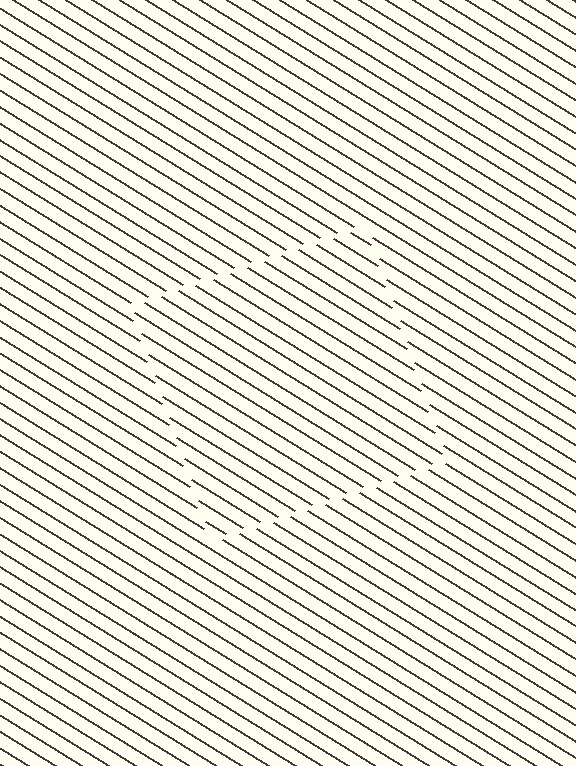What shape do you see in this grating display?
An illusory square. The interior of the shape contains the same grating, shifted by half a period — the contour is defined by the phase discontinuity where line-ends from the inner and outer gratings abut.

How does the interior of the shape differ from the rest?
The interior of the shape contains the same grating, shifted by half a period — the contour is defined by the phase discontinuity where line-ends from the inner and outer gratings abut.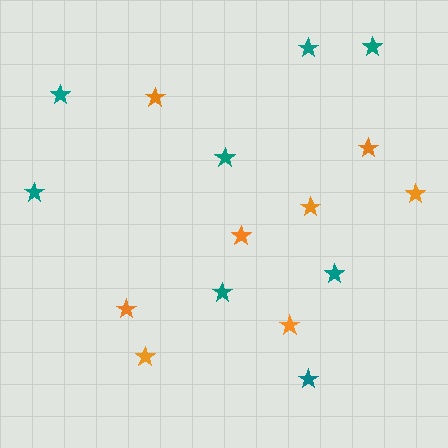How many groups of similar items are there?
There are 2 groups: one group of orange stars (8) and one group of teal stars (8).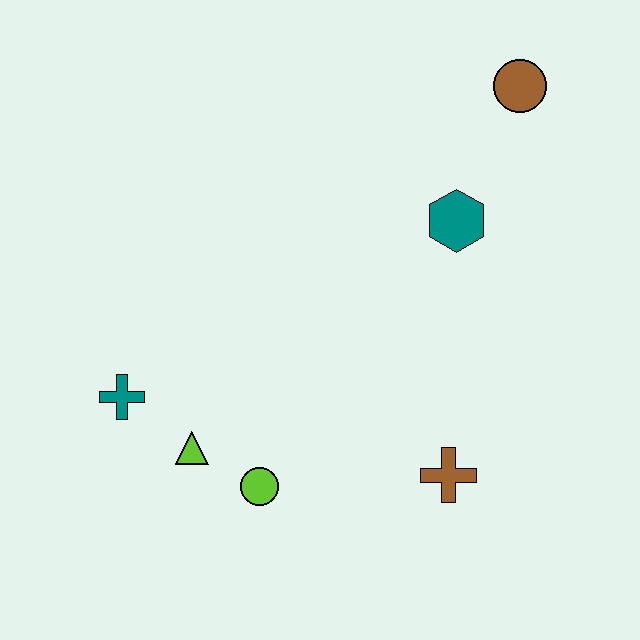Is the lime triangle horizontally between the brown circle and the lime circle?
No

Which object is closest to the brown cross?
The lime circle is closest to the brown cross.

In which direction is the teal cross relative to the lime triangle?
The teal cross is to the left of the lime triangle.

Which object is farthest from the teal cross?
The brown circle is farthest from the teal cross.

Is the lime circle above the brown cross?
No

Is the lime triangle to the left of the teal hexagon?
Yes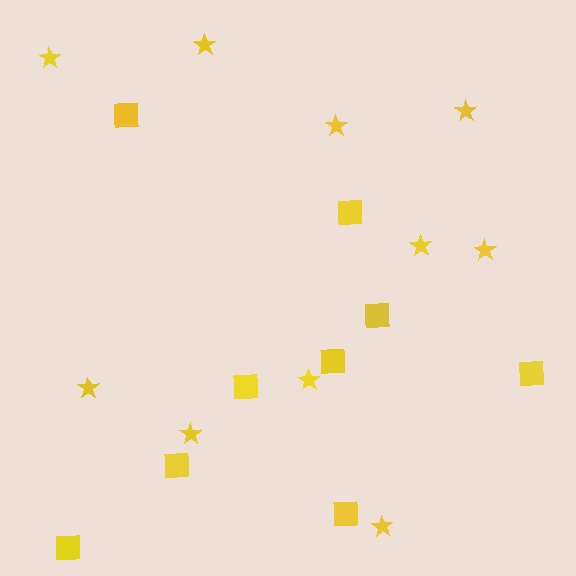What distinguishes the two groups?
There are 2 groups: one group of squares (9) and one group of stars (10).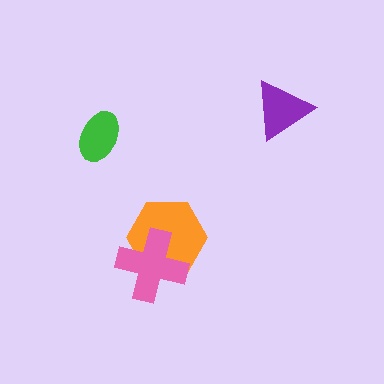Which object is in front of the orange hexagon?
The pink cross is in front of the orange hexagon.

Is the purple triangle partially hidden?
No, no other shape covers it.